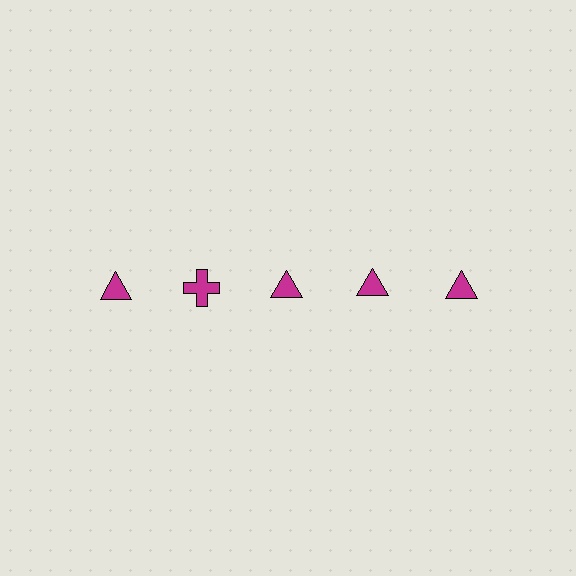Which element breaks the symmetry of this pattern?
The magenta cross in the top row, second from left column breaks the symmetry. All other shapes are magenta triangles.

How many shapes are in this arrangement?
There are 5 shapes arranged in a grid pattern.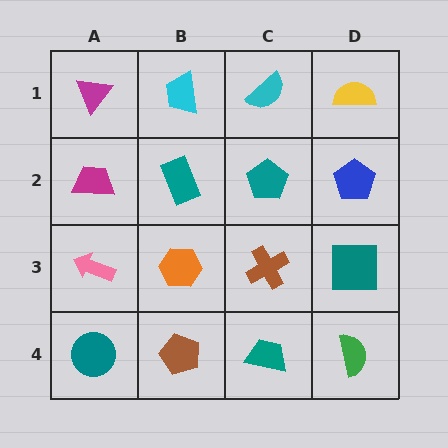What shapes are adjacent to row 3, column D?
A blue pentagon (row 2, column D), a green semicircle (row 4, column D), a brown cross (row 3, column C).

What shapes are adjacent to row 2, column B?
A cyan trapezoid (row 1, column B), an orange hexagon (row 3, column B), a magenta trapezoid (row 2, column A), a teal pentagon (row 2, column C).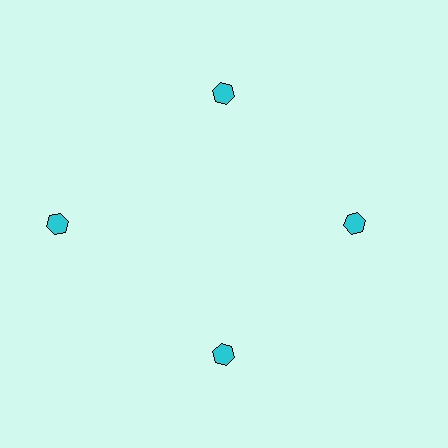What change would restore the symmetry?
The symmetry would be restored by moving it inward, back onto the ring so that all 4 hexagons sit at equal angles and equal distance from the center.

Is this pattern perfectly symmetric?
No. The 4 cyan hexagons are arranged in a ring, but one element near the 9 o'clock position is pushed outward from the center, breaking the 4-fold rotational symmetry.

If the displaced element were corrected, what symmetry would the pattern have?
It would have 4-fold rotational symmetry — the pattern would map onto itself every 90 degrees.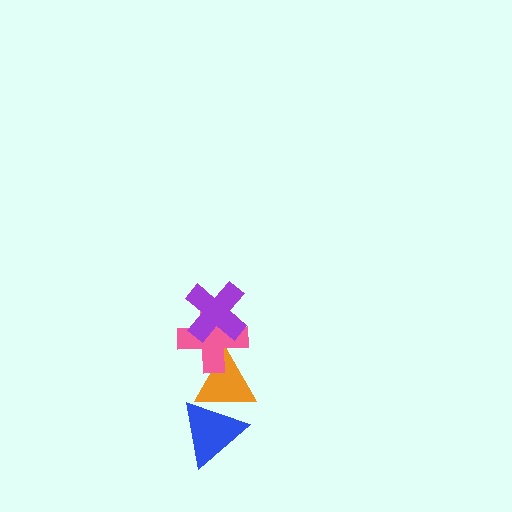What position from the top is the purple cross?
The purple cross is 1st from the top.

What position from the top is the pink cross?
The pink cross is 2nd from the top.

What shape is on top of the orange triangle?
The pink cross is on top of the orange triangle.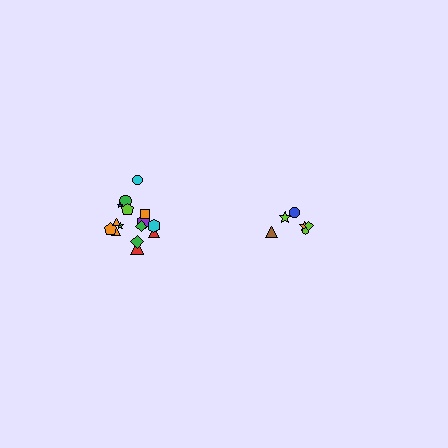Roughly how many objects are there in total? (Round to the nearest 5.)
Roughly 20 objects in total.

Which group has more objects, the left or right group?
The left group.